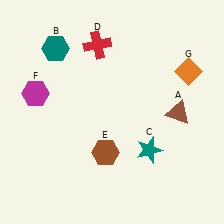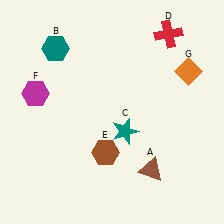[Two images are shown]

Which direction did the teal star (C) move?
The teal star (C) moved left.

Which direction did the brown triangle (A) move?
The brown triangle (A) moved down.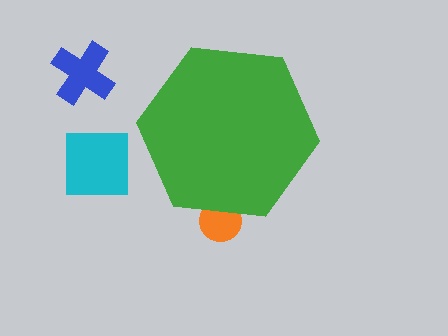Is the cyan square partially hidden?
No, the cyan square is fully visible.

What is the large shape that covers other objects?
A green hexagon.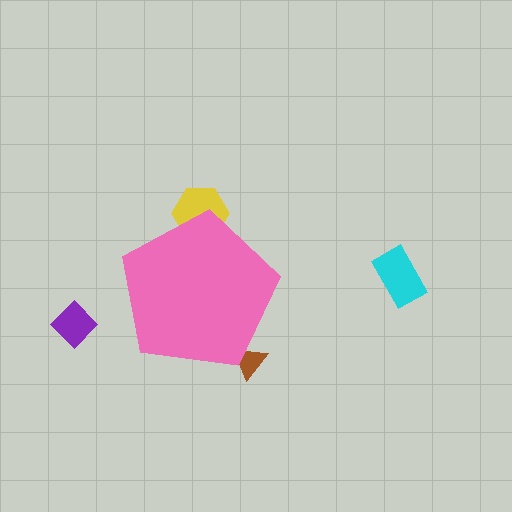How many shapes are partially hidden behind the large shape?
2 shapes are partially hidden.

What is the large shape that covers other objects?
A pink pentagon.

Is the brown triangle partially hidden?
Yes, the brown triangle is partially hidden behind the pink pentagon.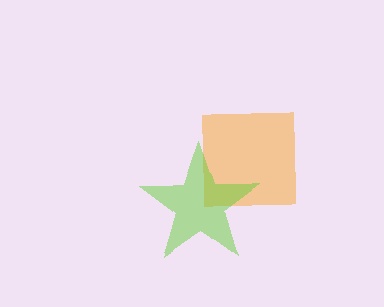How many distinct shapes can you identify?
There are 2 distinct shapes: an orange square, a lime star.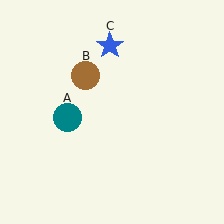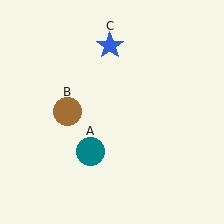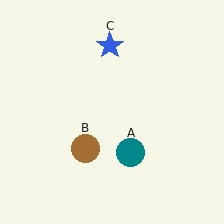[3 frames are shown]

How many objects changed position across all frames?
2 objects changed position: teal circle (object A), brown circle (object B).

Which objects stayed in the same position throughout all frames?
Blue star (object C) remained stationary.